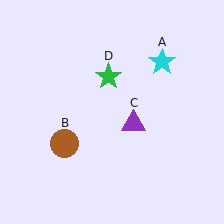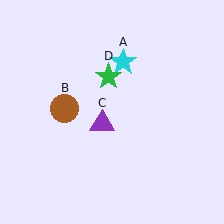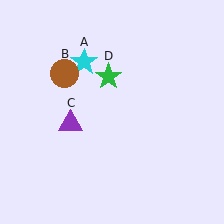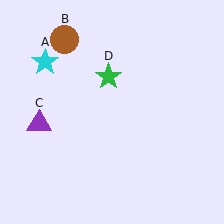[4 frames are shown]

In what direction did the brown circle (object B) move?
The brown circle (object B) moved up.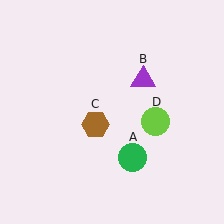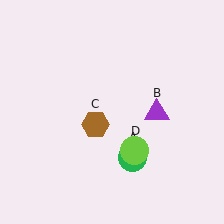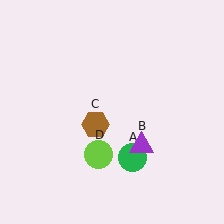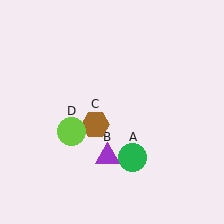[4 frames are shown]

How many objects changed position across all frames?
2 objects changed position: purple triangle (object B), lime circle (object D).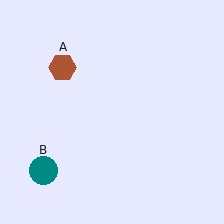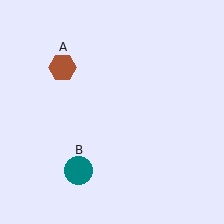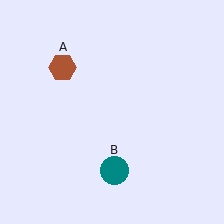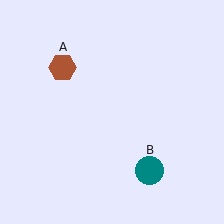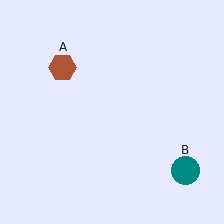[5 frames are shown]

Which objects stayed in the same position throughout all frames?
Brown hexagon (object A) remained stationary.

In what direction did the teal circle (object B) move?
The teal circle (object B) moved right.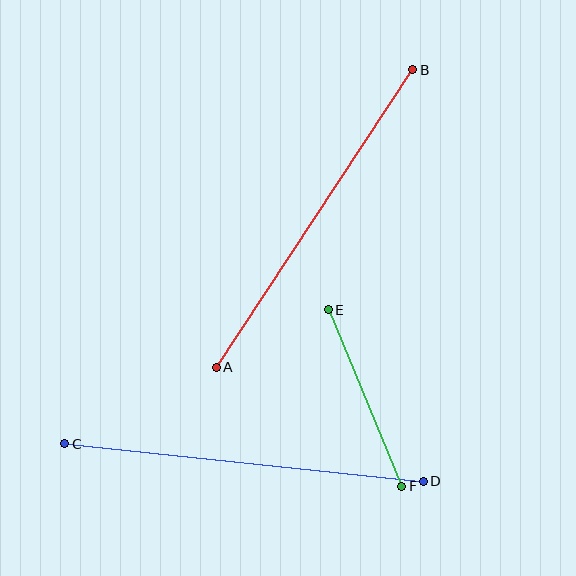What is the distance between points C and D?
The distance is approximately 361 pixels.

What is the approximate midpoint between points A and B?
The midpoint is at approximately (315, 219) pixels.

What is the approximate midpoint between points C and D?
The midpoint is at approximately (244, 463) pixels.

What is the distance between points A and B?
The distance is approximately 357 pixels.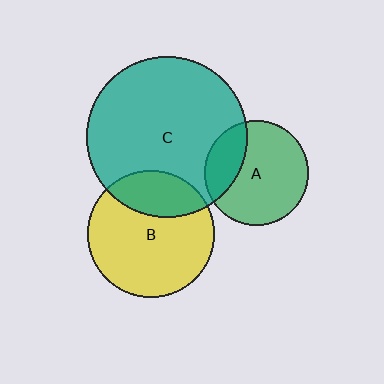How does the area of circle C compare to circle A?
Approximately 2.4 times.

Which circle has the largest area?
Circle C (teal).